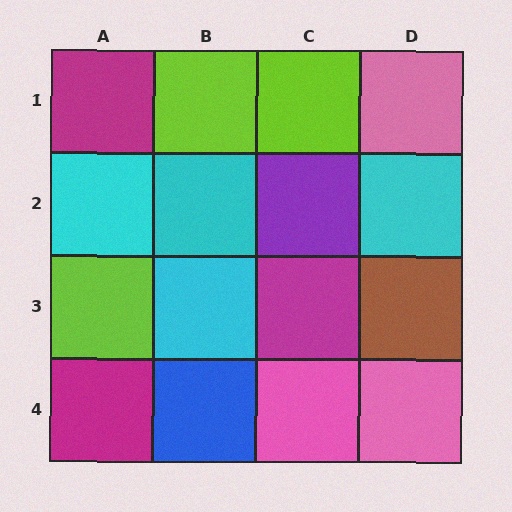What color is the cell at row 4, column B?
Blue.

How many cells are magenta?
3 cells are magenta.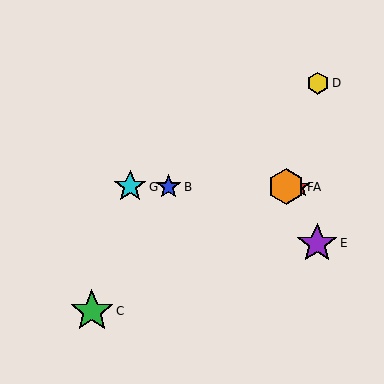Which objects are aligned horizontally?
Objects A, B, F, G are aligned horizontally.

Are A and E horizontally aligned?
No, A is at y≈187 and E is at y≈243.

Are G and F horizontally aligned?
Yes, both are at y≈187.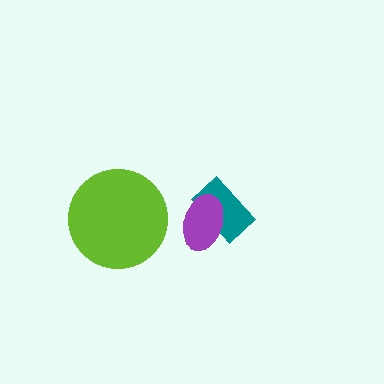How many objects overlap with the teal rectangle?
1 object overlaps with the teal rectangle.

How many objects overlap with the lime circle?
0 objects overlap with the lime circle.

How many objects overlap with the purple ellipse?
1 object overlaps with the purple ellipse.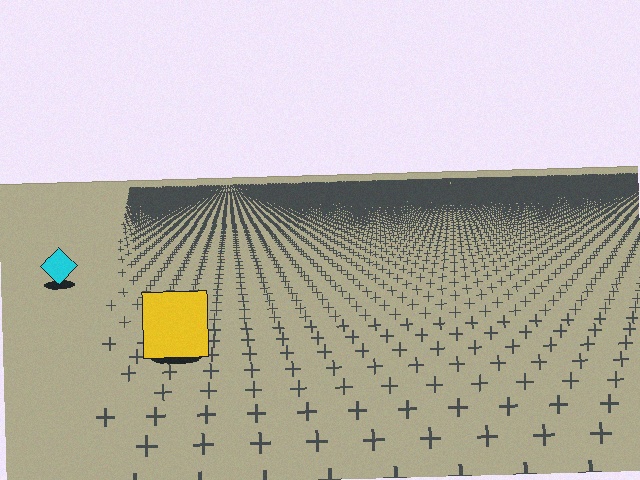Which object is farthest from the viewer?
The cyan diamond is farthest from the viewer. It appears smaller and the ground texture around it is denser.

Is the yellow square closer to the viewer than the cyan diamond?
Yes. The yellow square is closer — you can tell from the texture gradient: the ground texture is coarser near it.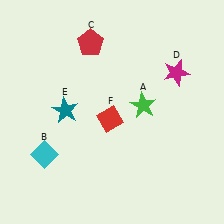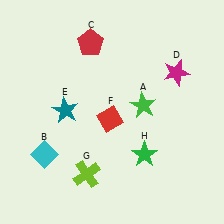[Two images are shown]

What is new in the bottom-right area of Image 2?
A green star (H) was added in the bottom-right area of Image 2.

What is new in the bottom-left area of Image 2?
A lime cross (G) was added in the bottom-left area of Image 2.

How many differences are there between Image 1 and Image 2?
There are 2 differences between the two images.